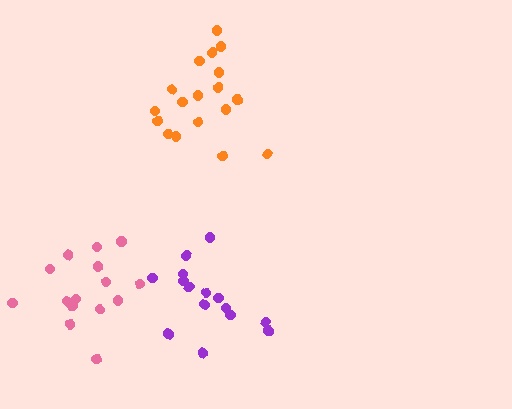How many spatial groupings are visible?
There are 3 spatial groupings.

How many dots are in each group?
Group 1: 18 dots, Group 2: 15 dots, Group 3: 16 dots (49 total).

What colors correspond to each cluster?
The clusters are colored: orange, purple, pink.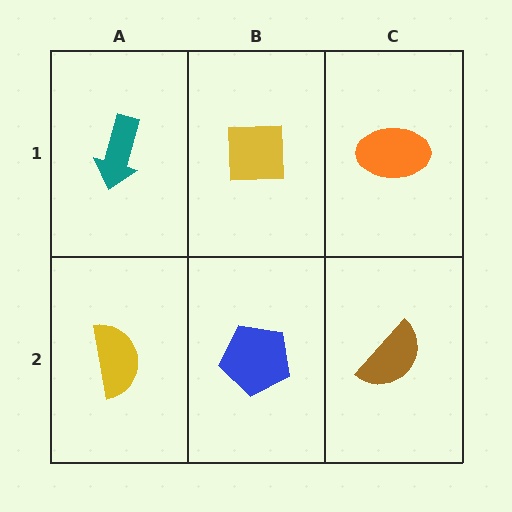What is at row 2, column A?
A yellow semicircle.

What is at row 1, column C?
An orange ellipse.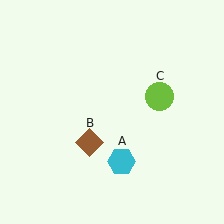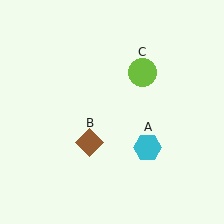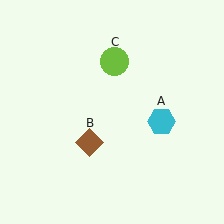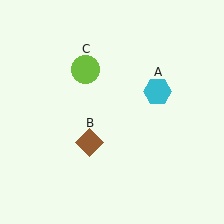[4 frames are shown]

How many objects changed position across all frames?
2 objects changed position: cyan hexagon (object A), lime circle (object C).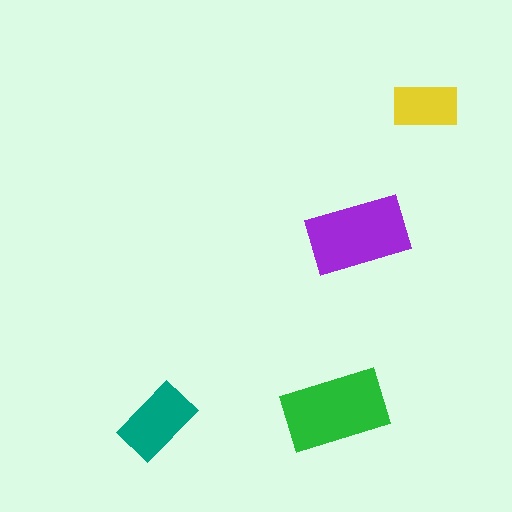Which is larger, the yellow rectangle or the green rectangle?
The green one.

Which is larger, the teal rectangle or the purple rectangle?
The purple one.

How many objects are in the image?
There are 4 objects in the image.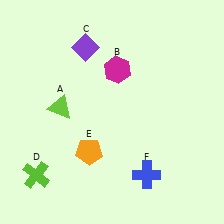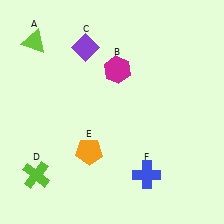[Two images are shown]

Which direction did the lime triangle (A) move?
The lime triangle (A) moved up.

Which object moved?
The lime triangle (A) moved up.